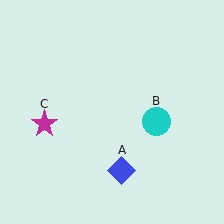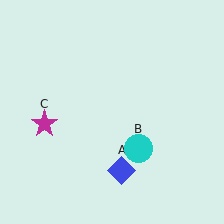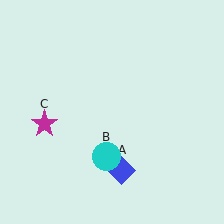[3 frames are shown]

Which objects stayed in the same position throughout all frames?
Blue diamond (object A) and magenta star (object C) remained stationary.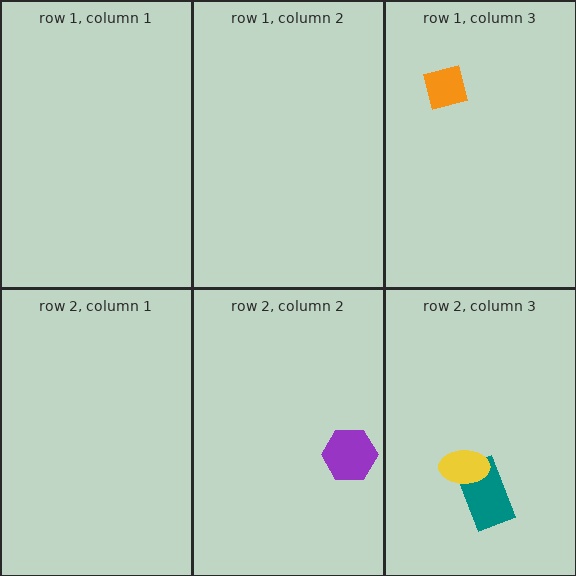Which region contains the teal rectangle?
The row 2, column 3 region.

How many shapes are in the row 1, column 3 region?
1.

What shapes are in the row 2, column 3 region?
The teal rectangle, the yellow ellipse.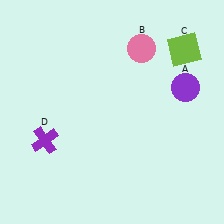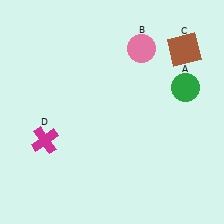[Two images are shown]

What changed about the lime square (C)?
In Image 1, C is lime. In Image 2, it changed to brown.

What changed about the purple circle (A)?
In Image 1, A is purple. In Image 2, it changed to green.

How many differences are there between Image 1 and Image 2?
There are 3 differences between the two images.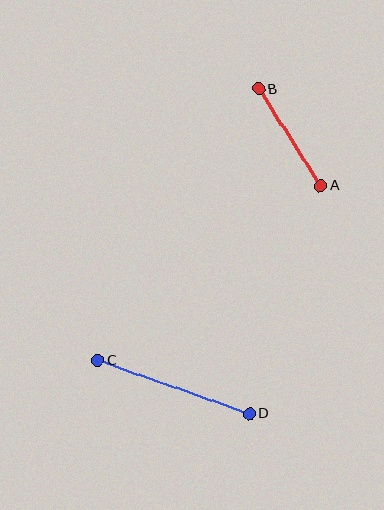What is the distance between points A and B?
The distance is approximately 115 pixels.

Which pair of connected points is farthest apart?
Points C and D are farthest apart.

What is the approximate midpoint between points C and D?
The midpoint is at approximately (174, 387) pixels.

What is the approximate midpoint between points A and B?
The midpoint is at approximately (290, 137) pixels.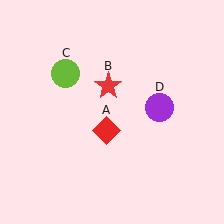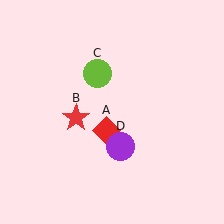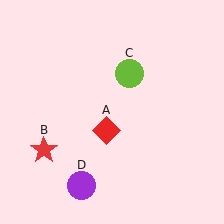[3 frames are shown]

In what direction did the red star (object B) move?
The red star (object B) moved down and to the left.